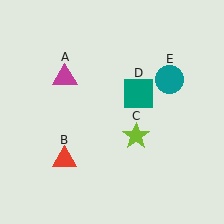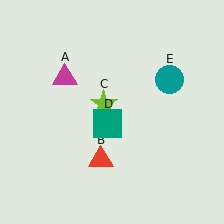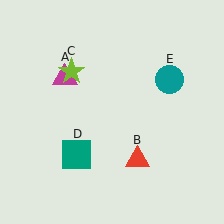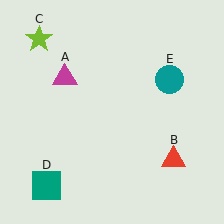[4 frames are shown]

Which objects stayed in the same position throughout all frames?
Magenta triangle (object A) and teal circle (object E) remained stationary.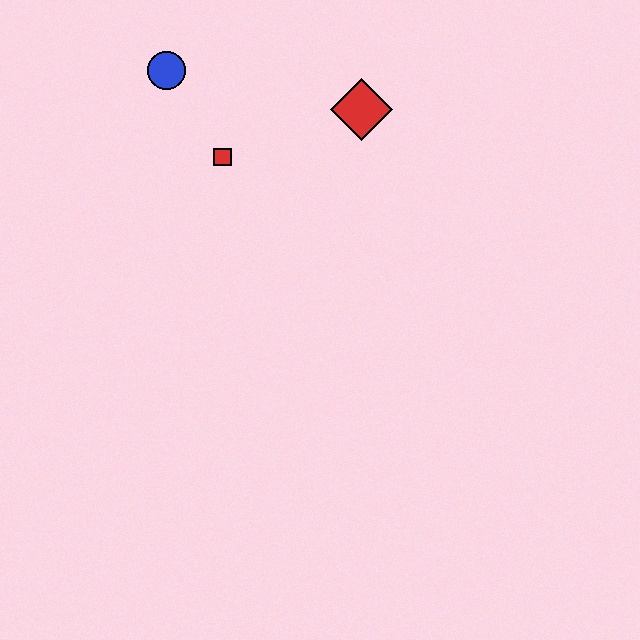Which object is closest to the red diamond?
The red square is closest to the red diamond.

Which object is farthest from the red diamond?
The blue circle is farthest from the red diamond.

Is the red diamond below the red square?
No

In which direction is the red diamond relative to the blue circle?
The red diamond is to the right of the blue circle.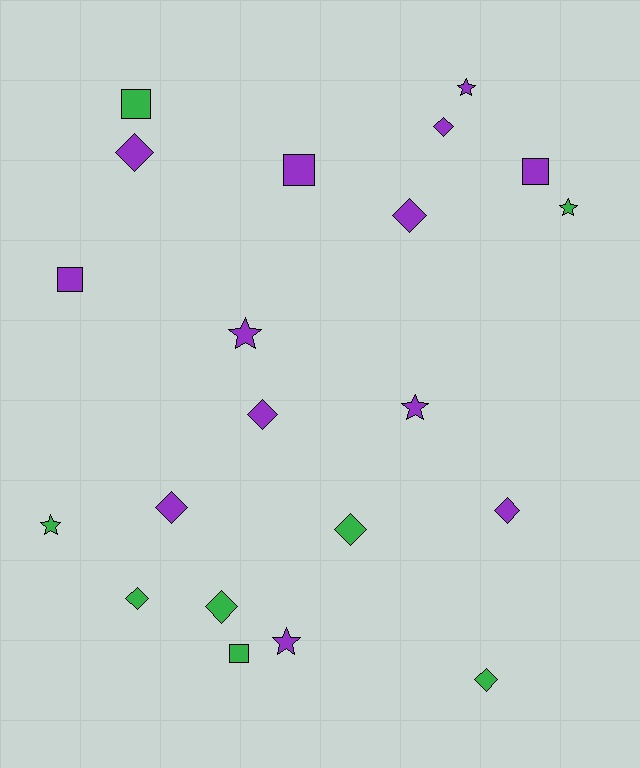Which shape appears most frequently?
Diamond, with 10 objects.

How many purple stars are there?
There are 4 purple stars.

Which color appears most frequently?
Purple, with 13 objects.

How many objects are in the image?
There are 21 objects.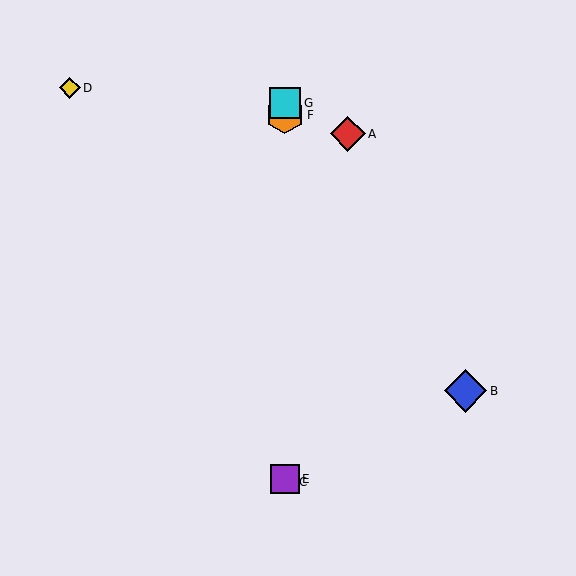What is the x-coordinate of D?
Object D is at x≈70.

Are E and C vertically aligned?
Yes, both are at x≈285.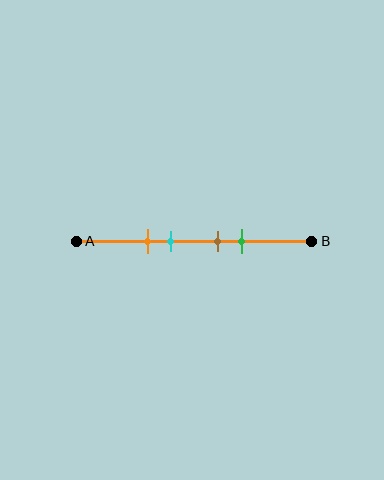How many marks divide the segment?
There are 4 marks dividing the segment.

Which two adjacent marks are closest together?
The brown and green marks are the closest adjacent pair.